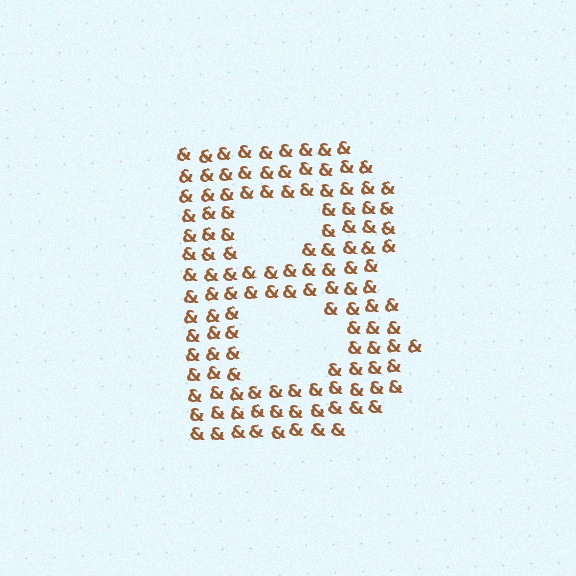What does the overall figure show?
The overall figure shows the letter B.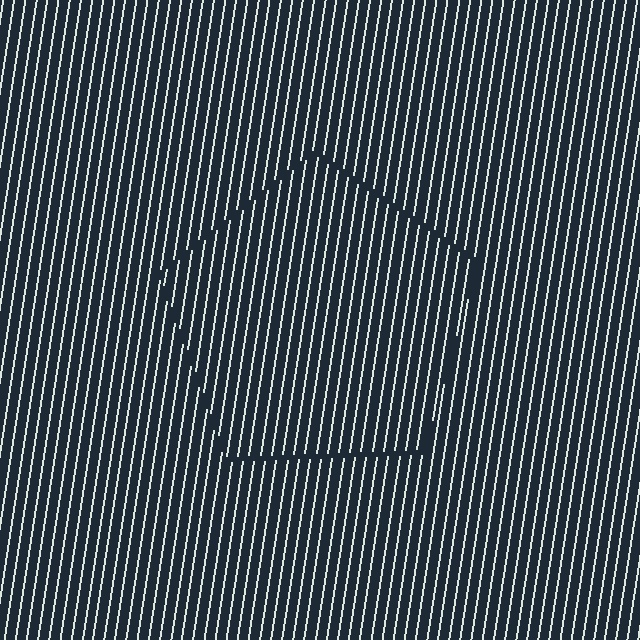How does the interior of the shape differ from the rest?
The interior of the shape contains the same grating, shifted by half a period — the contour is defined by the phase discontinuity where line-ends from the inner and outer gratings abut.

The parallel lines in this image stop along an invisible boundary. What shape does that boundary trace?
An illusory pentagon. The interior of the shape contains the same grating, shifted by half a period — the contour is defined by the phase discontinuity where line-ends from the inner and outer gratings abut.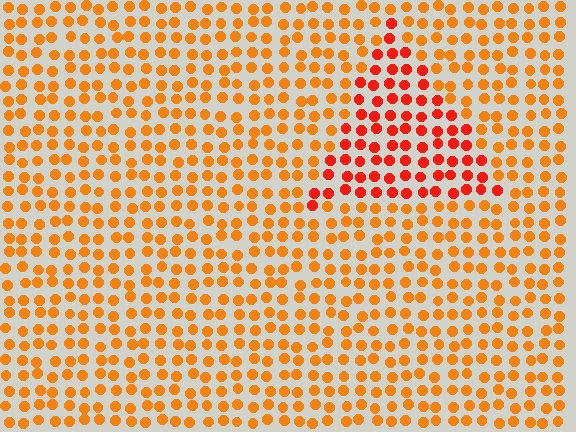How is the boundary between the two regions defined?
The boundary is defined purely by a slight shift in hue (about 29 degrees). Spacing, size, and orientation are identical on both sides.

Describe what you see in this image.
The image is filled with small orange elements in a uniform arrangement. A triangle-shaped region is visible where the elements are tinted to a slightly different hue, forming a subtle color boundary.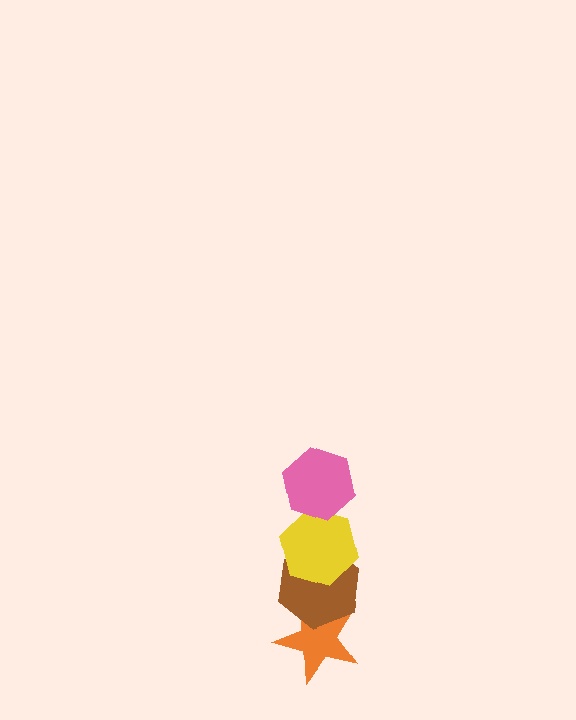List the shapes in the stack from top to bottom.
From top to bottom: the pink hexagon, the yellow hexagon, the brown hexagon, the orange star.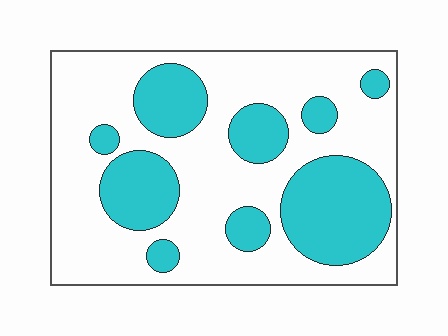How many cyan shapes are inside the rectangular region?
9.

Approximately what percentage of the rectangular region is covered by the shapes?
Approximately 35%.